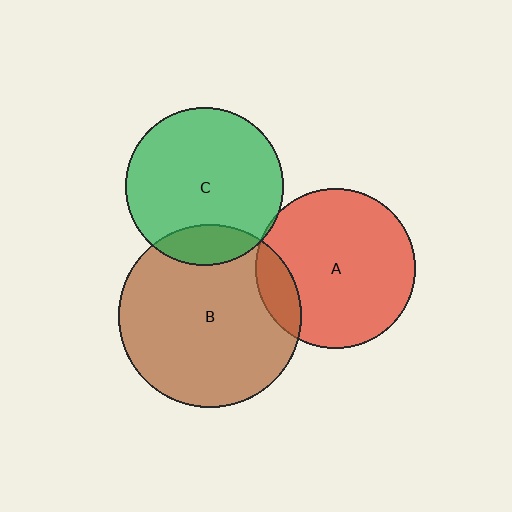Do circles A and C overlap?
Yes.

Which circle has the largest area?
Circle B (brown).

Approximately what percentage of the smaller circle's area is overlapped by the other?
Approximately 5%.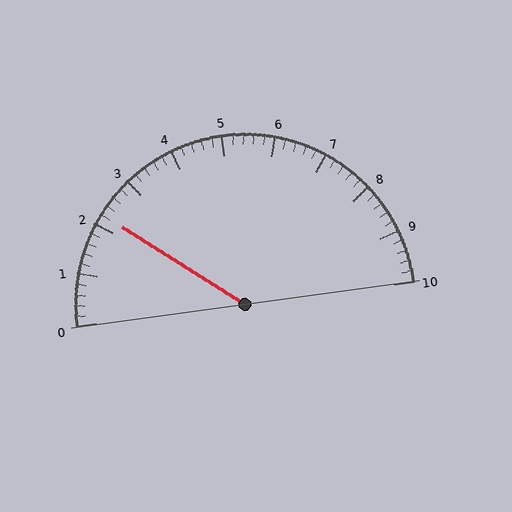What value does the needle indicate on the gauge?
The needle indicates approximately 2.2.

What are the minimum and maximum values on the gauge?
The gauge ranges from 0 to 10.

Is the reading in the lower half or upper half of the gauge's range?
The reading is in the lower half of the range (0 to 10).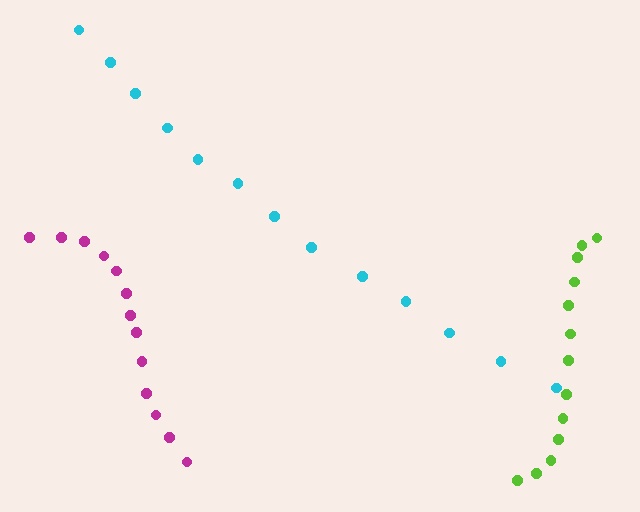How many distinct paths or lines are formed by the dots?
There are 3 distinct paths.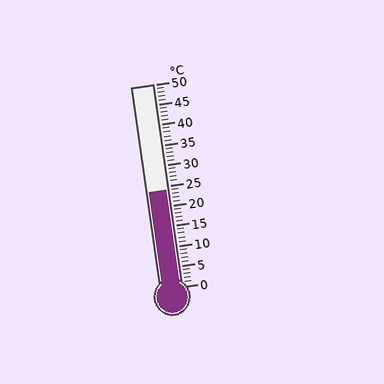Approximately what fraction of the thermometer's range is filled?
The thermometer is filled to approximately 50% of its range.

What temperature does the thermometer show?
The thermometer shows approximately 24°C.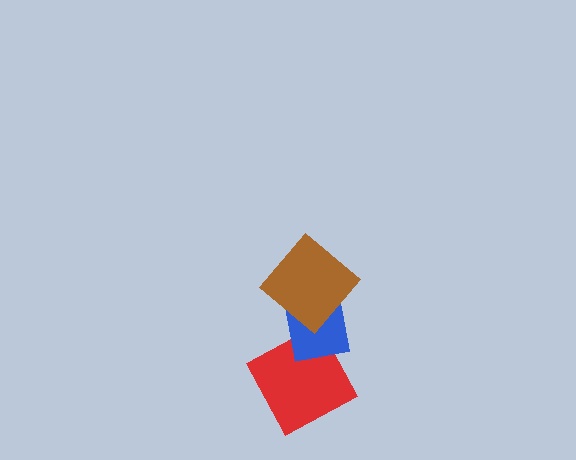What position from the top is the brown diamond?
The brown diamond is 1st from the top.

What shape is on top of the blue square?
The brown diamond is on top of the blue square.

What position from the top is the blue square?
The blue square is 2nd from the top.